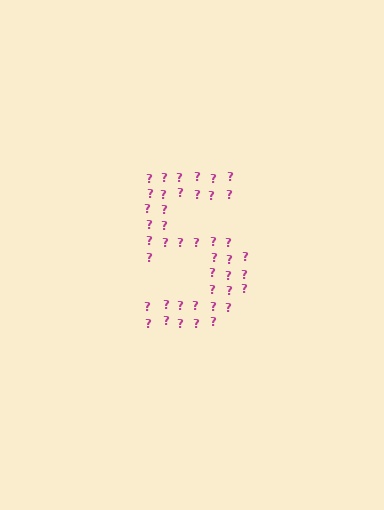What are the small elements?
The small elements are question marks.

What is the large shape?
The large shape is the digit 5.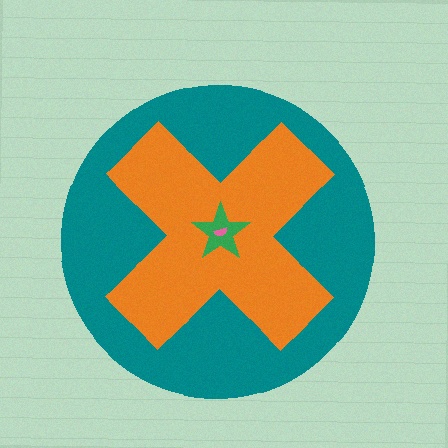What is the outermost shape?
The teal circle.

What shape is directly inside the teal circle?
The orange cross.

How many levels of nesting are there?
4.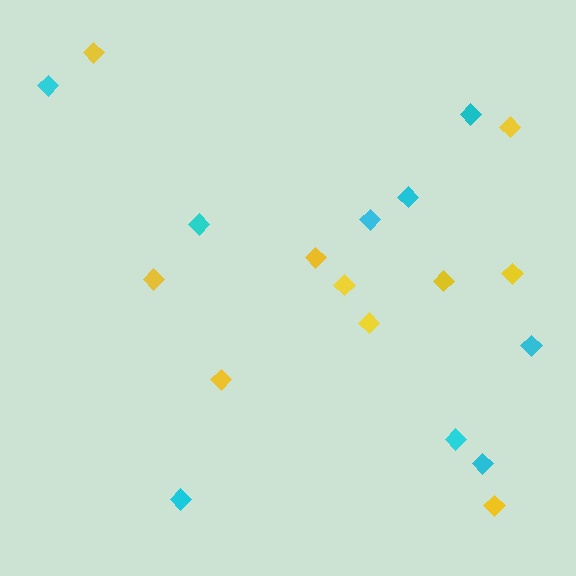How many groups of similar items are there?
There are 2 groups: one group of yellow diamonds (10) and one group of cyan diamonds (9).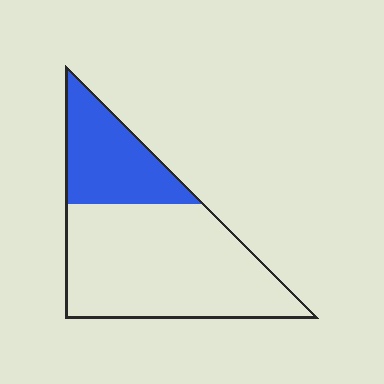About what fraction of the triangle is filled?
About one third (1/3).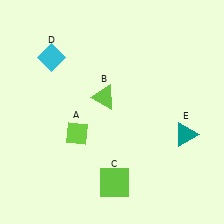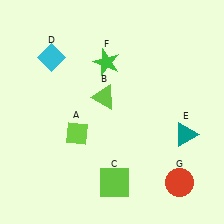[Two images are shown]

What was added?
A green star (F), a red circle (G) were added in Image 2.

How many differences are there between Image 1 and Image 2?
There are 2 differences between the two images.